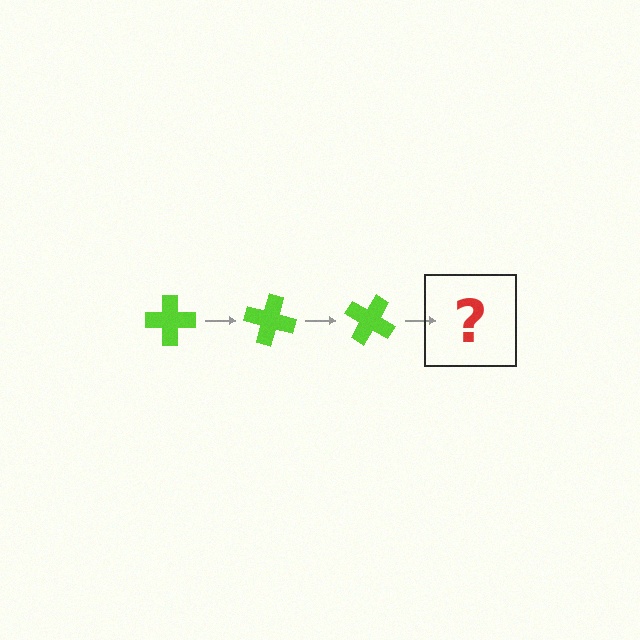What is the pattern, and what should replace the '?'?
The pattern is that the cross rotates 15 degrees each step. The '?' should be a lime cross rotated 45 degrees.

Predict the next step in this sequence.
The next step is a lime cross rotated 45 degrees.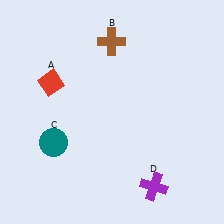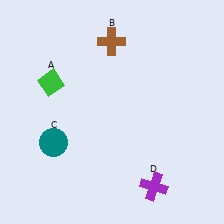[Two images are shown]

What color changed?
The diamond (A) changed from red in Image 1 to green in Image 2.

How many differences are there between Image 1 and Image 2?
There is 1 difference between the two images.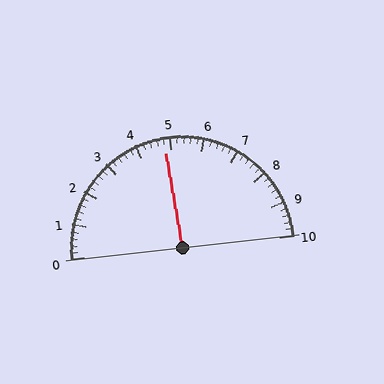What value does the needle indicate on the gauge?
The needle indicates approximately 4.8.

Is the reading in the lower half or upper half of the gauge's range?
The reading is in the lower half of the range (0 to 10).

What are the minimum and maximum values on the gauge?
The gauge ranges from 0 to 10.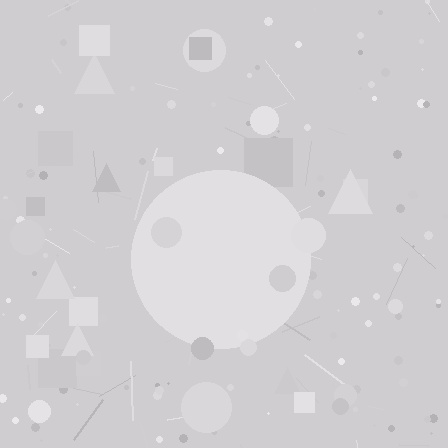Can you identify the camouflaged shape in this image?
The camouflaged shape is a circle.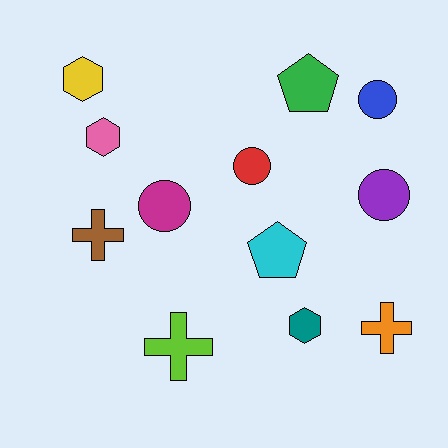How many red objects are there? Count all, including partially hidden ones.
There is 1 red object.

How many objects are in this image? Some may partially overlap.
There are 12 objects.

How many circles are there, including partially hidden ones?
There are 4 circles.